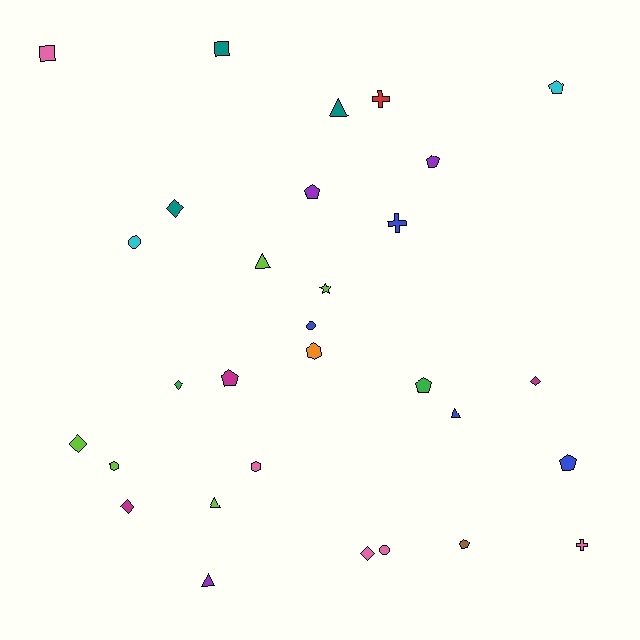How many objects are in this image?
There are 30 objects.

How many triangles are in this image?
There are 5 triangles.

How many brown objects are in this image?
There is 1 brown object.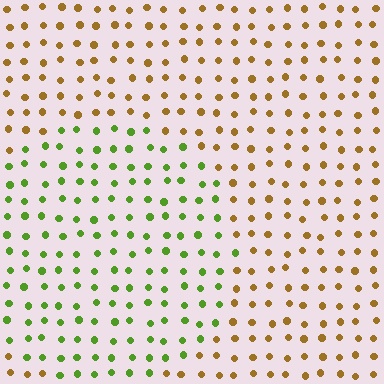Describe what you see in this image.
The image is filled with small brown elements in a uniform arrangement. A circle-shaped region is visible where the elements are tinted to a slightly different hue, forming a subtle color boundary.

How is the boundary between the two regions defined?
The boundary is defined purely by a slight shift in hue (about 60 degrees). Spacing, size, and orientation are identical on both sides.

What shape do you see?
I see a circle.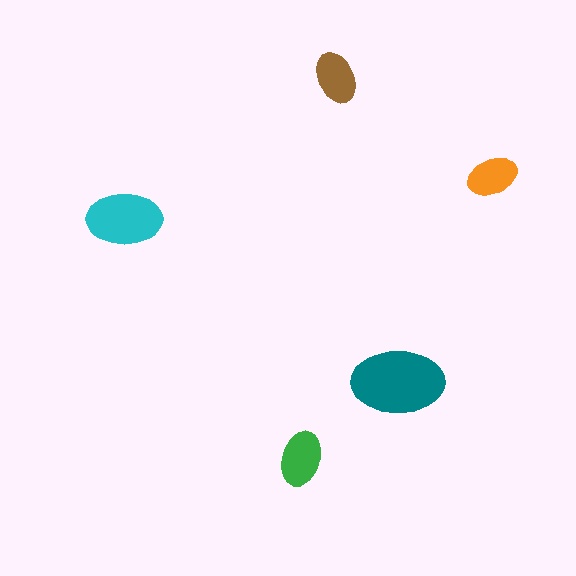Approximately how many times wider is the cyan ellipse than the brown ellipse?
About 1.5 times wider.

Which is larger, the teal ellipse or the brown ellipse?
The teal one.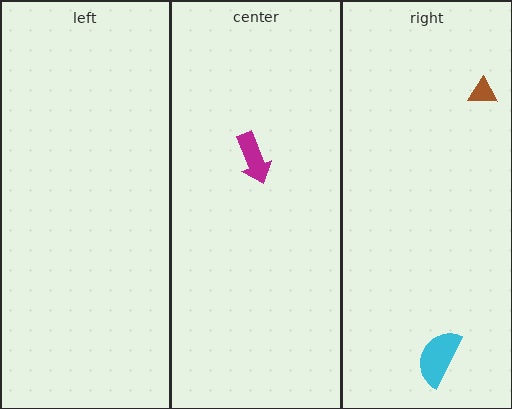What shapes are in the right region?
The brown triangle, the cyan semicircle.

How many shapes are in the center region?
1.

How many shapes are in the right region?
2.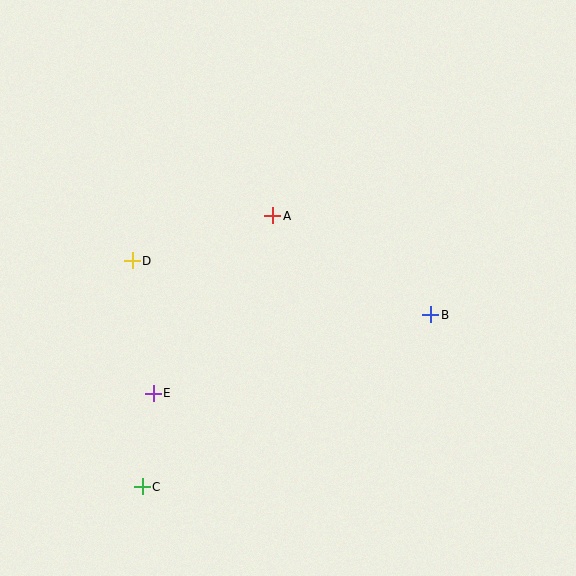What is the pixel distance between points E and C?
The distance between E and C is 94 pixels.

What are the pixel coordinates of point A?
Point A is at (273, 216).